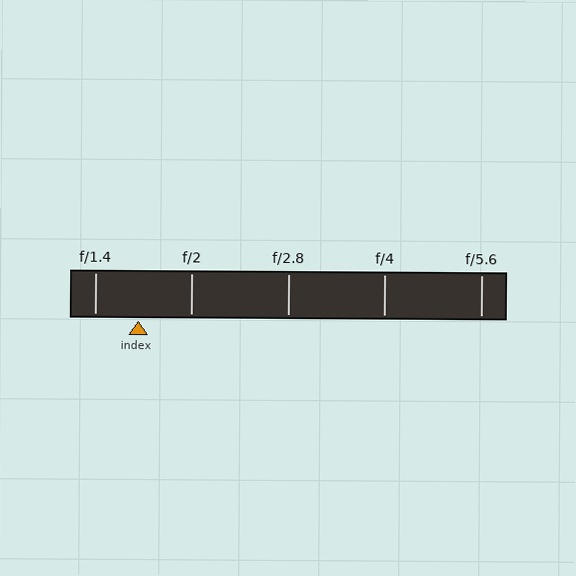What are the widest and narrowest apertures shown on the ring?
The widest aperture shown is f/1.4 and the narrowest is f/5.6.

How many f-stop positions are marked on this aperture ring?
There are 5 f-stop positions marked.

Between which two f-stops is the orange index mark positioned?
The index mark is between f/1.4 and f/2.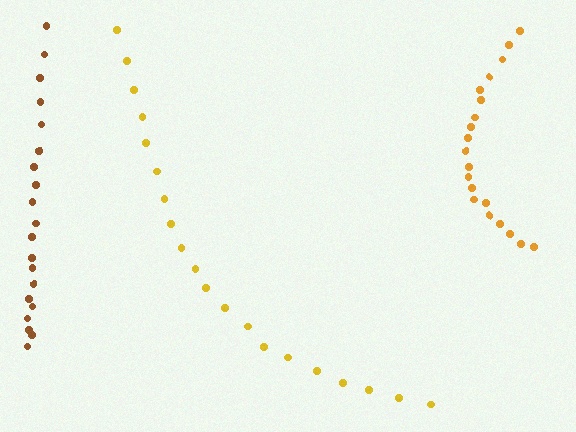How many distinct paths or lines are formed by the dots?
There are 3 distinct paths.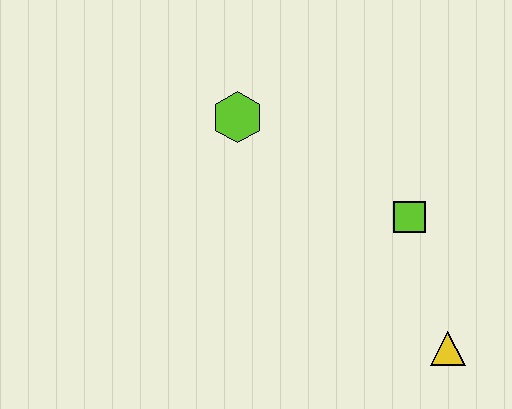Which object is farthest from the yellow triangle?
The lime hexagon is farthest from the yellow triangle.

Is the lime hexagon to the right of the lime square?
No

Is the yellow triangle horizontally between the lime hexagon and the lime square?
No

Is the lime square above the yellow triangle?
Yes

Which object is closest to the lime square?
The yellow triangle is closest to the lime square.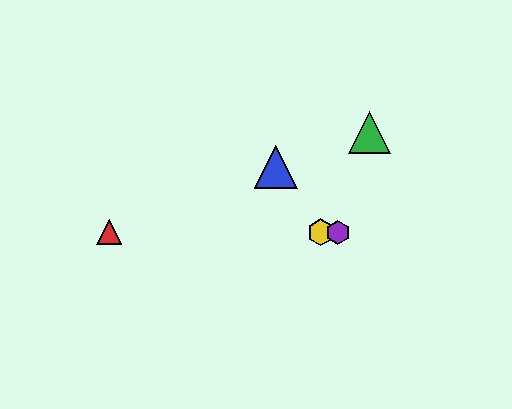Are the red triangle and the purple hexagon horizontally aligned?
Yes, both are at y≈232.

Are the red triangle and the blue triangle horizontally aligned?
No, the red triangle is at y≈232 and the blue triangle is at y≈167.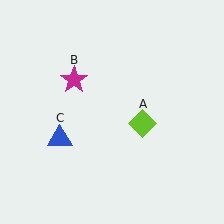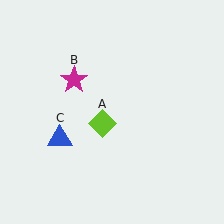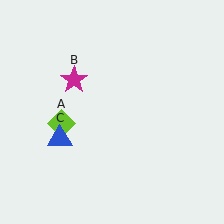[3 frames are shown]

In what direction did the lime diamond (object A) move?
The lime diamond (object A) moved left.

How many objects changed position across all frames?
1 object changed position: lime diamond (object A).